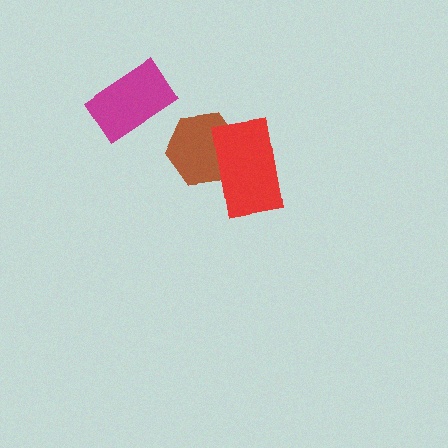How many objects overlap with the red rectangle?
1 object overlaps with the red rectangle.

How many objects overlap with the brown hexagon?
1 object overlaps with the brown hexagon.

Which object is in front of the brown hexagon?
The red rectangle is in front of the brown hexagon.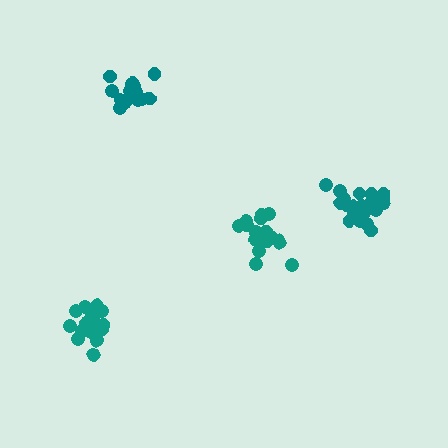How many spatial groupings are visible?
There are 4 spatial groupings.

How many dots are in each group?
Group 1: 18 dots, Group 2: 15 dots, Group 3: 19 dots, Group 4: 21 dots (73 total).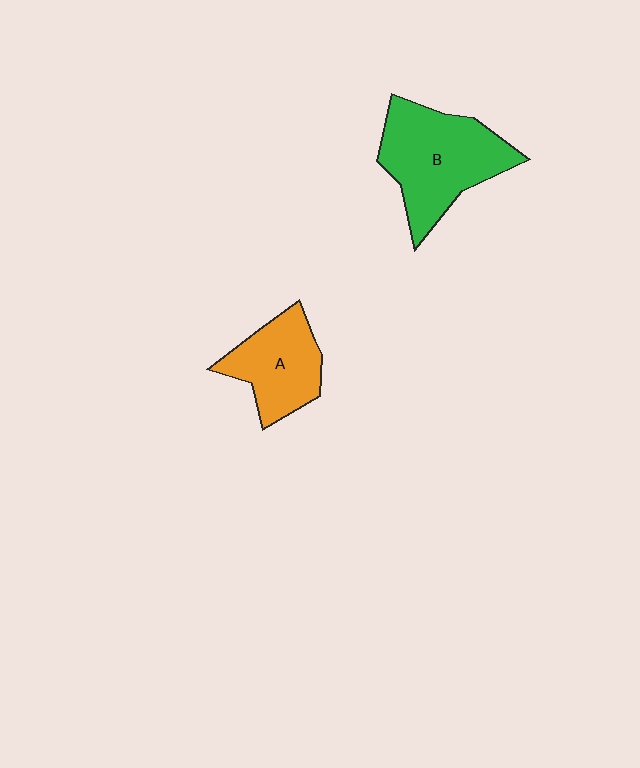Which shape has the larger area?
Shape B (green).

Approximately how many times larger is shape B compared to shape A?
Approximately 1.5 times.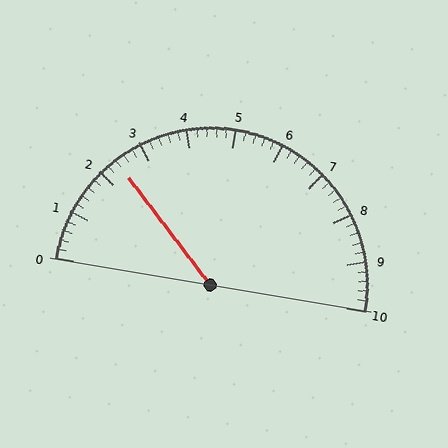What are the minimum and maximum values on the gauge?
The gauge ranges from 0 to 10.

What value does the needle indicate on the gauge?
The needle indicates approximately 2.4.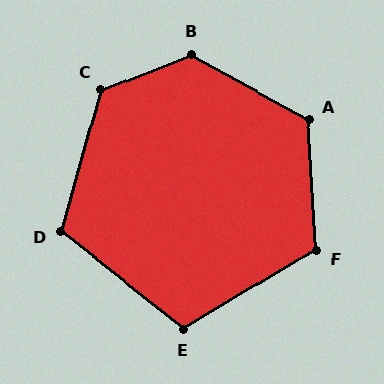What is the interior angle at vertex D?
Approximately 113 degrees (obtuse).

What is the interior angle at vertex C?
Approximately 127 degrees (obtuse).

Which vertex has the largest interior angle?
B, at approximately 130 degrees.